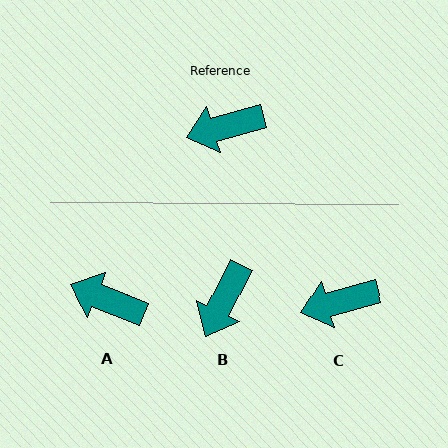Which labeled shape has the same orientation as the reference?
C.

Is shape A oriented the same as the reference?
No, it is off by about 37 degrees.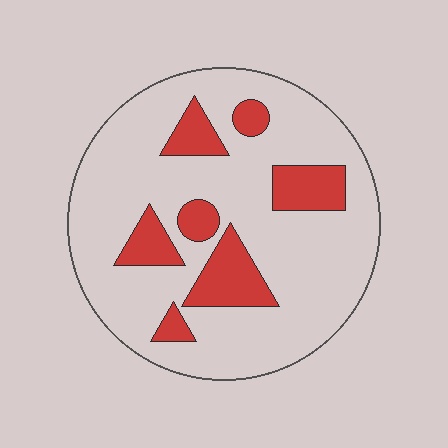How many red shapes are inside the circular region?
7.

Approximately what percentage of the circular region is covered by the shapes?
Approximately 20%.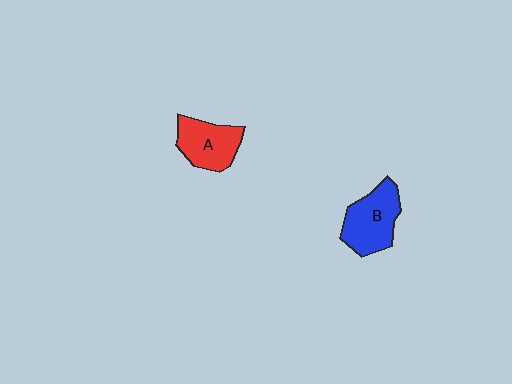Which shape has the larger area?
Shape B (blue).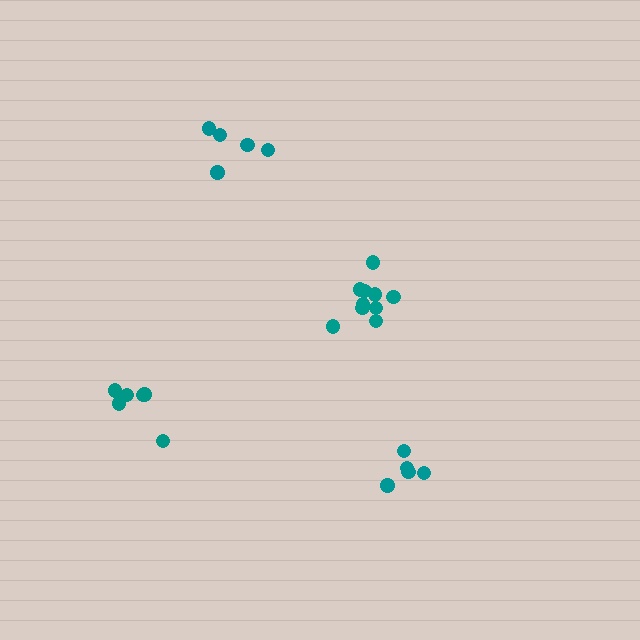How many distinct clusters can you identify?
There are 4 distinct clusters.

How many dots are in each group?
Group 1: 5 dots, Group 2: 5 dots, Group 3: 6 dots, Group 4: 10 dots (26 total).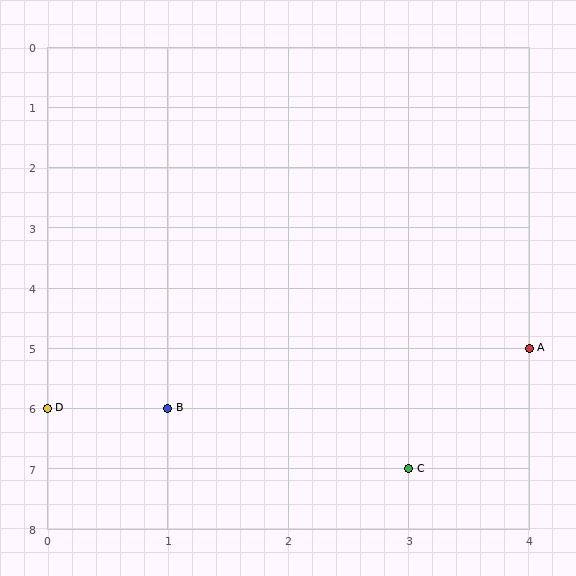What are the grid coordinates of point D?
Point D is at grid coordinates (0, 6).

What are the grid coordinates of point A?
Point A is at grid coordinates (4, 5).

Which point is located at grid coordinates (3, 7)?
Point C is at (3, 7).